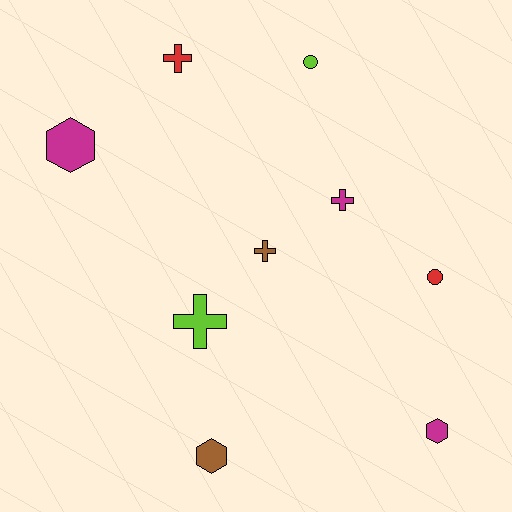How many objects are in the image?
There are 9 objects.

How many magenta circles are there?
There are no magenta circles.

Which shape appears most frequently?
Cross, with 4 objects.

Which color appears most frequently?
Magenta, with 3 objects.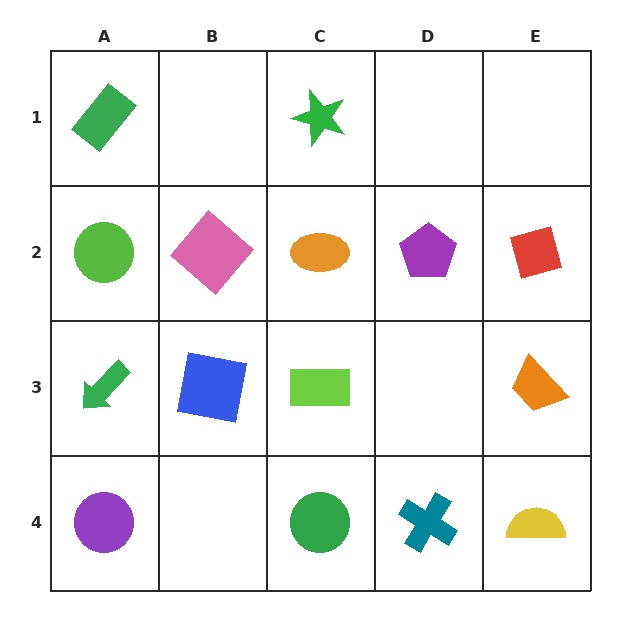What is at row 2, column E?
A red diamond.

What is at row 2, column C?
An orange ellipse.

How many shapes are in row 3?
4 shapes.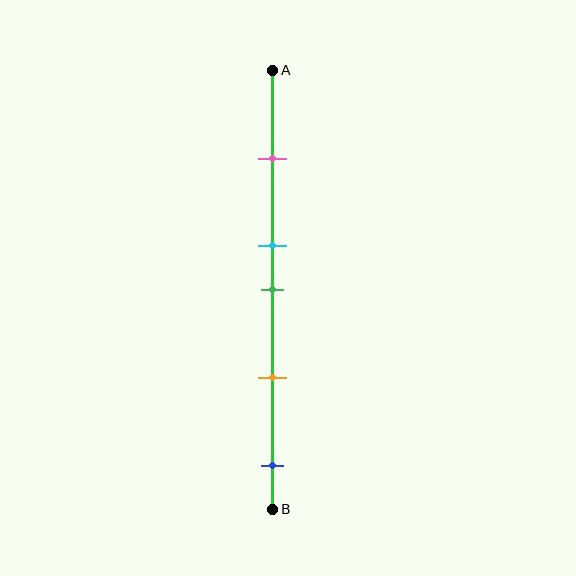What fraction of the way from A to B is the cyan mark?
The cyan mark is approximately 40% (0.4) of the way from A to B.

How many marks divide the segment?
There are 5 marks dividing the segment.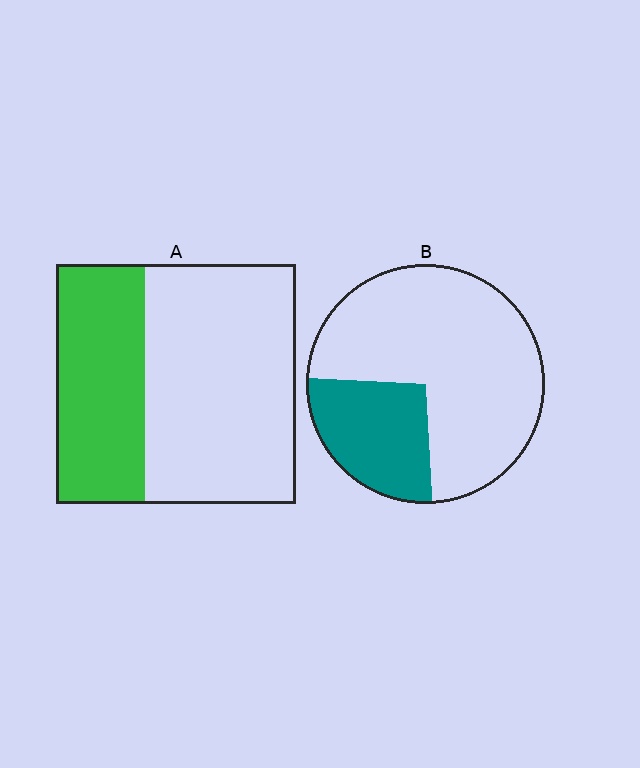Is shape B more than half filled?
No.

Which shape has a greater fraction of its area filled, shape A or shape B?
Shape A.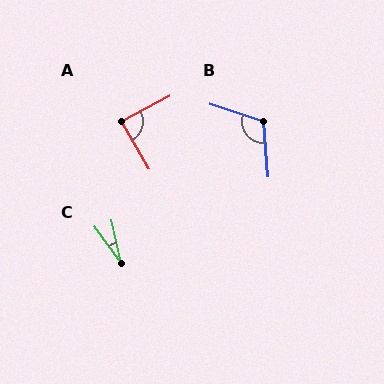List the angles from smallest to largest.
C (24°), A (88°), B (113°).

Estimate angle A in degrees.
Approximately 88 degrees.